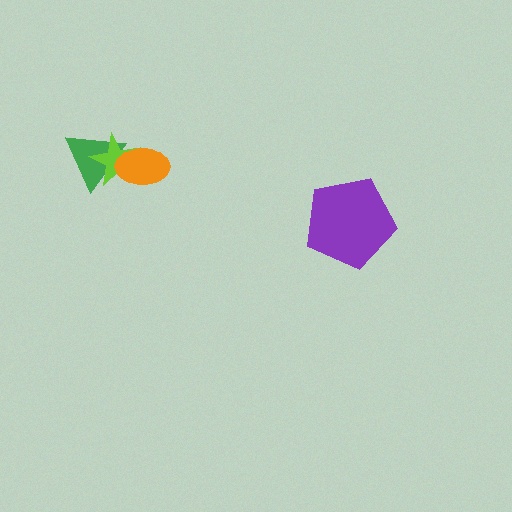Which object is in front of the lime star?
The orange ellipse is in front of the lime star.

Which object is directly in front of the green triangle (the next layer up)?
The lime star is directly in front of the green triangle.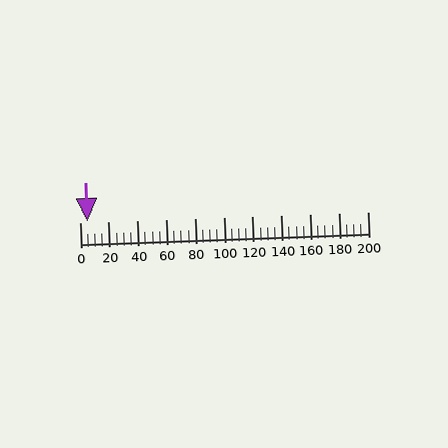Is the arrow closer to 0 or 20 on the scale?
The arrow is closer to 0.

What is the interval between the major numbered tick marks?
The major tick marks are spaced 20 units apart.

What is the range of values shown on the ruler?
The ruler shows values from 0 to 200.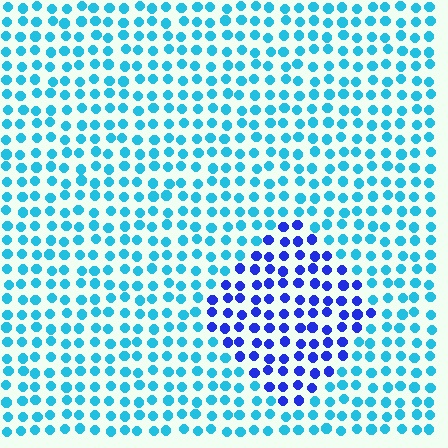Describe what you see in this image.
The image is filled with small cyan elements in a uniform arrangement. A diamond-shaped region is visible where the elements are tinted to a slightly different hue, forming a subtle color boundary.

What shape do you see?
I see a diamond.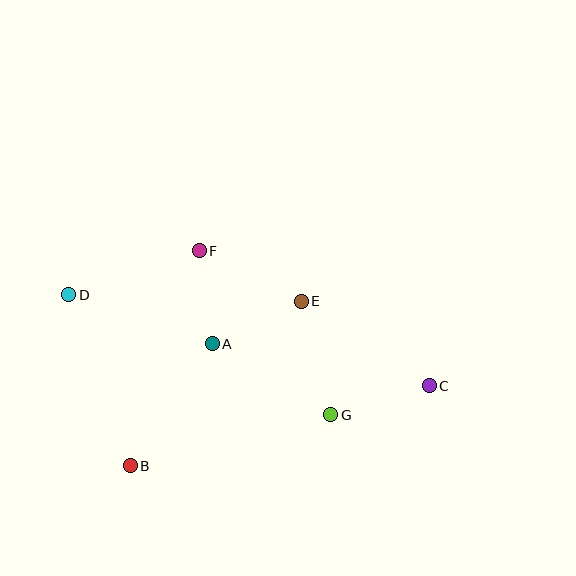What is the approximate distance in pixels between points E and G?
The distance between E and G is approximately 117 pixels.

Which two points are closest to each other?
Points A and F are closest to each other.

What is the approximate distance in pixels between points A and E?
The distance between A and E is approximately 98 pixels.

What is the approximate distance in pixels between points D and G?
The distance between D and G is approximately 288 pixels.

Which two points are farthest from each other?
Points C and D are farthest from each other.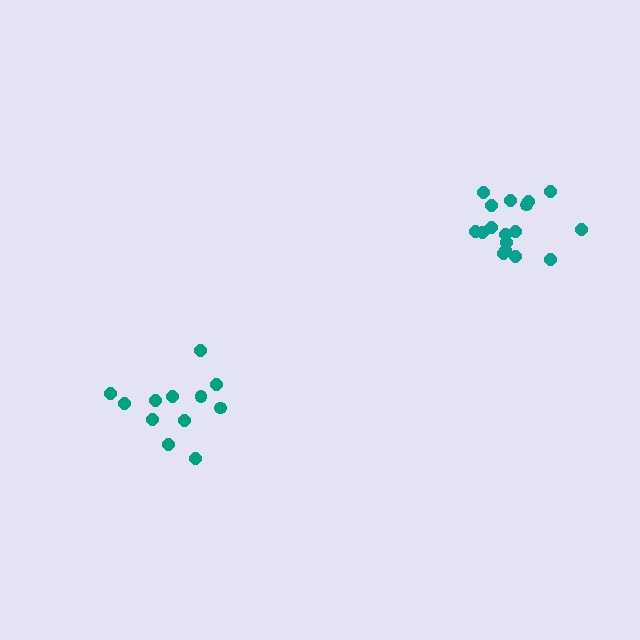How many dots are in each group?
Group 1: 12 dots, Group 2: 17 dots (29 total).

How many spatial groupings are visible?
There are 2 spatial groupings.